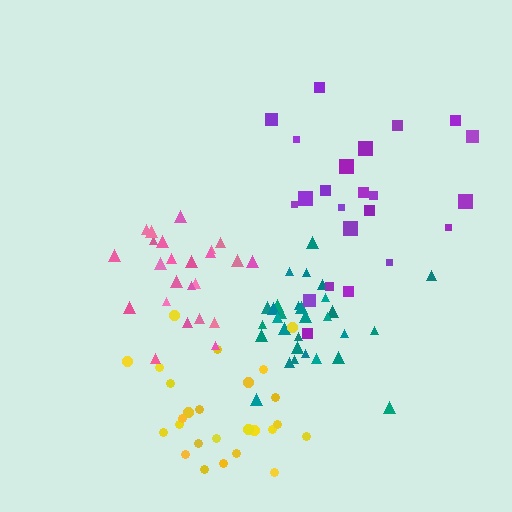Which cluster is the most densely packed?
Teal.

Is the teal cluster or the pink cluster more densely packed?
Teal.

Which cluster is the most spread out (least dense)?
Purple.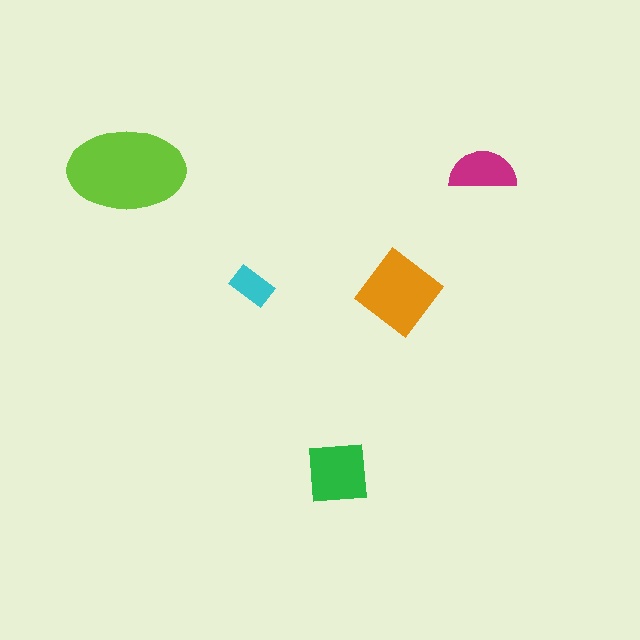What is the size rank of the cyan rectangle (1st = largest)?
5th.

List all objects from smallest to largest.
The cyan rectangle, the magenta semicircle, the green square, the orange diamond, the lime ellipse.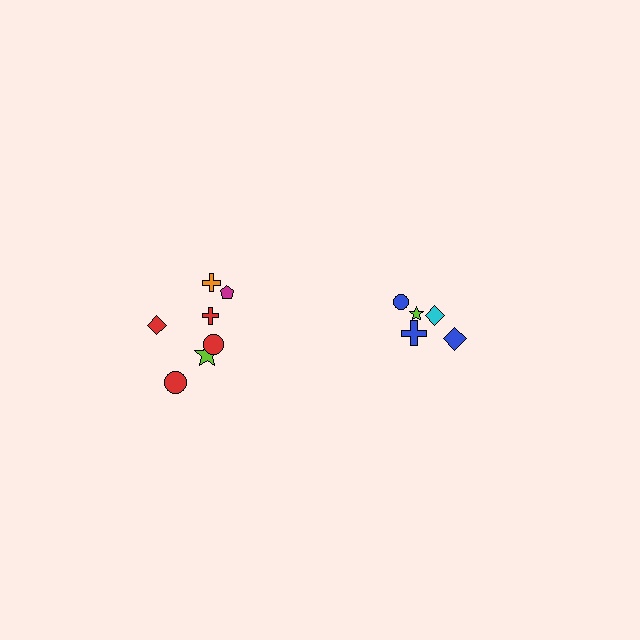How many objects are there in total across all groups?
There are 12 objects.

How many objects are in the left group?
There are 7 objects.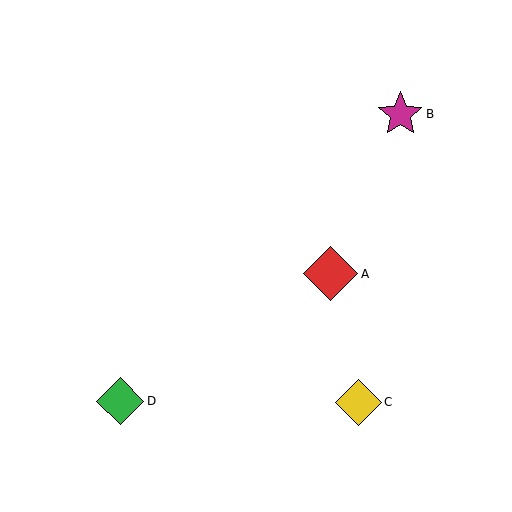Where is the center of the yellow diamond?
The center of the yellow diamond is at (358, 402).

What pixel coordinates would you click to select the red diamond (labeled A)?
Click at (331, 274) to select the red diamond A.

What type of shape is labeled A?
Shape A is a red diamond.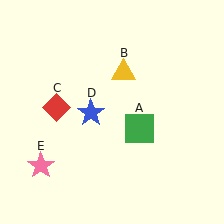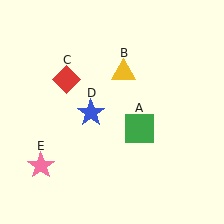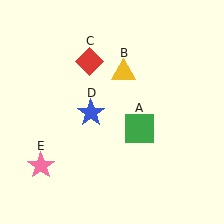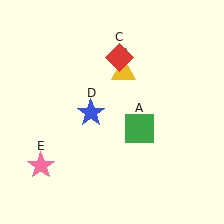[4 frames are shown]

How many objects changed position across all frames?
1 object changed position: red diamond (object C).